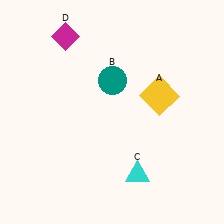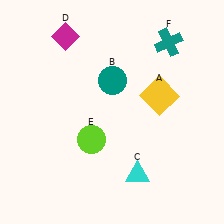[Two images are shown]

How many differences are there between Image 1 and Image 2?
There are 2 differences between the two images.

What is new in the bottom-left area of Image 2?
A lime circle (E) was added in the bottom-left area of Image 2.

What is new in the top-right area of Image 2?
A teal cross (F) was added in the top-right area of Image 2.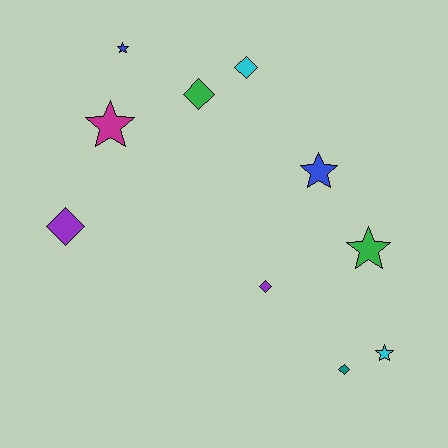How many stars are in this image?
There are 5 stars.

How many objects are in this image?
There are 10 objects.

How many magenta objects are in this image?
There is 1 magenta object.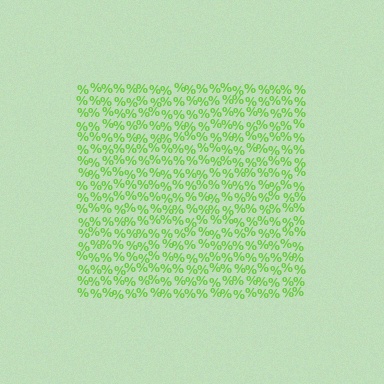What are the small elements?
The small elements are percent signs.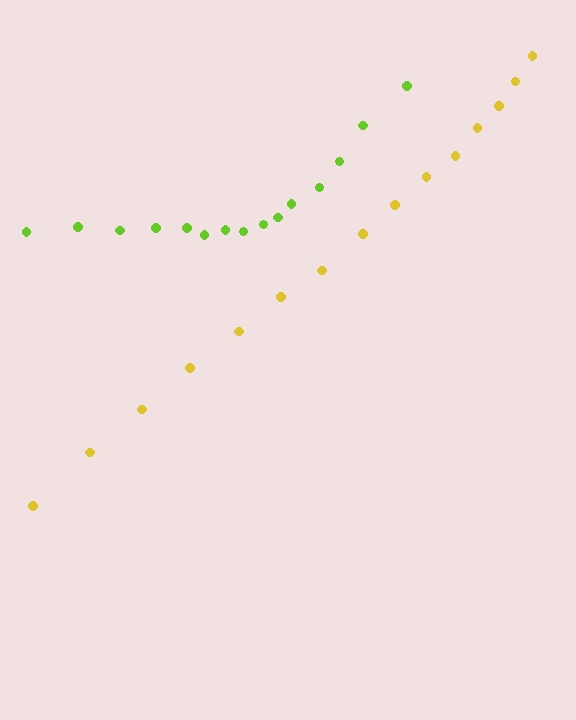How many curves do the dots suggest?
There are 2 distinct paths.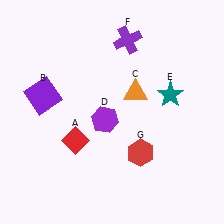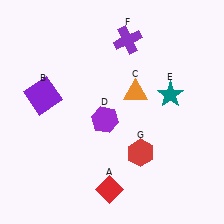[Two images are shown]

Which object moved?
The red diamond (A) moved down.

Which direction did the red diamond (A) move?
The red diamond (A) moved down.